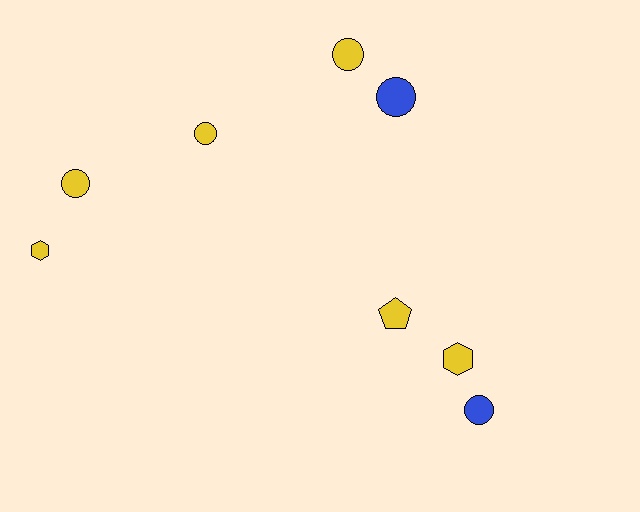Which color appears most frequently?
Yellow, with 6 objects.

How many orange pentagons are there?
There are no orange pentagons.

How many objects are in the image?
There are 8 objects.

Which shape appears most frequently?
Circle, with 5 objects.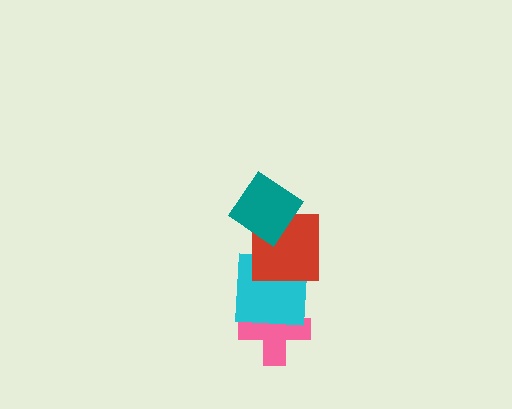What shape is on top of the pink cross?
The cyan square is on top of the pink cross.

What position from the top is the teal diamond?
The teal diamond is 1st from the top.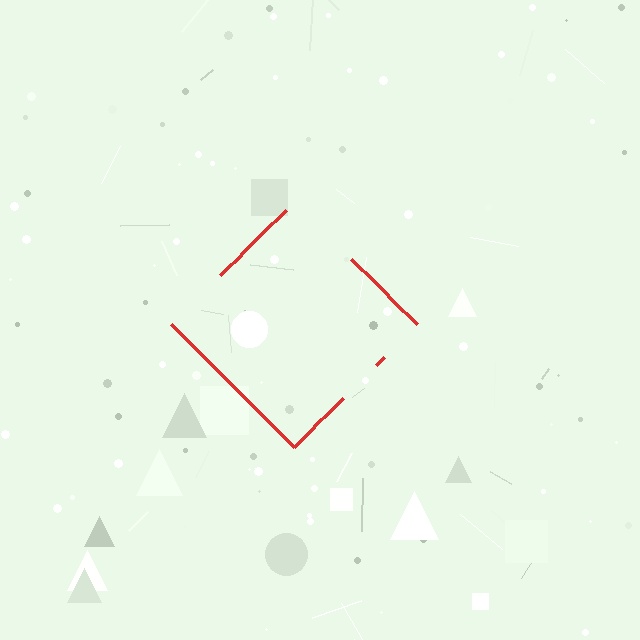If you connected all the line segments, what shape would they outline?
They would outline a diamond.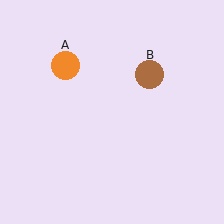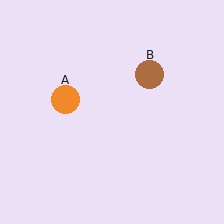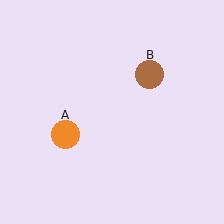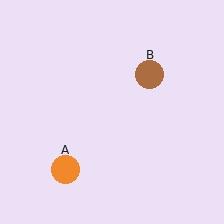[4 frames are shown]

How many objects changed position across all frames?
1 object changed position: orange circle (object A).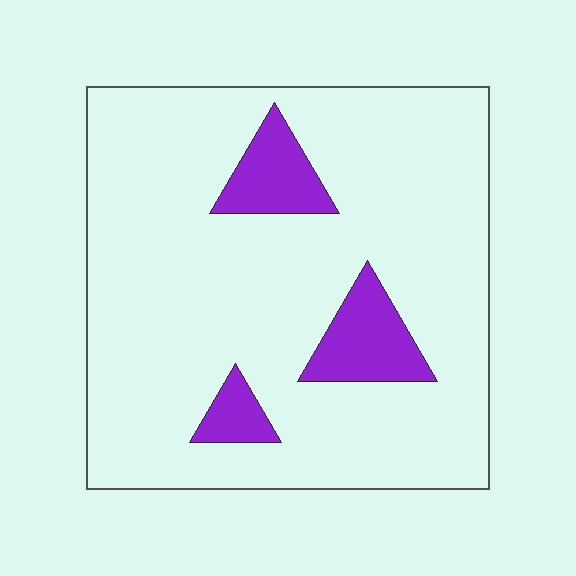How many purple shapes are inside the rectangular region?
3.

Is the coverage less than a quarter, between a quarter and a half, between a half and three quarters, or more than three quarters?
Less than a quarter.